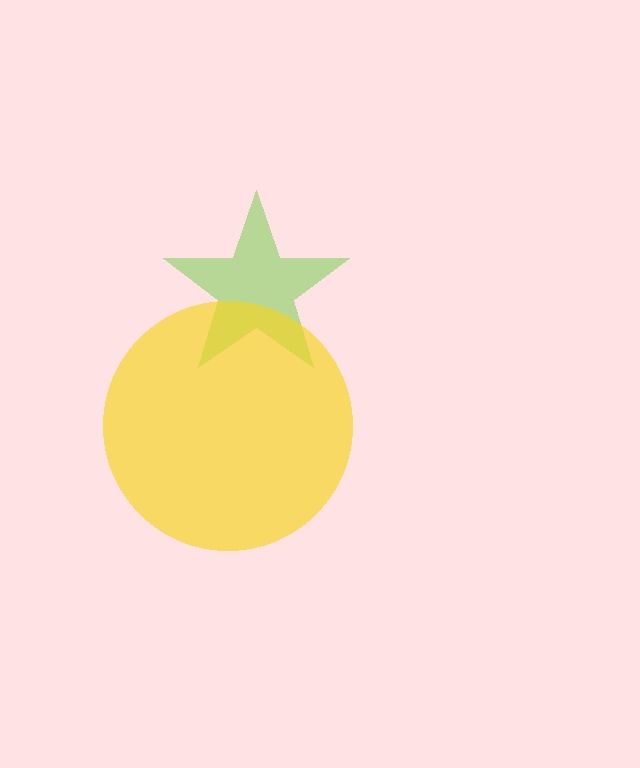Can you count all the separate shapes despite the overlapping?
Yes, there are 2 separate shapes.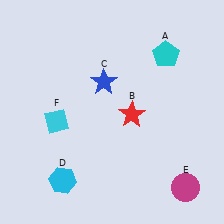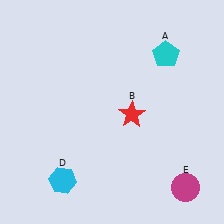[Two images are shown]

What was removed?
The blue star (C), the cyan diamond (F) were removed in Image 2.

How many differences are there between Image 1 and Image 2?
There are 2 differences between the two images.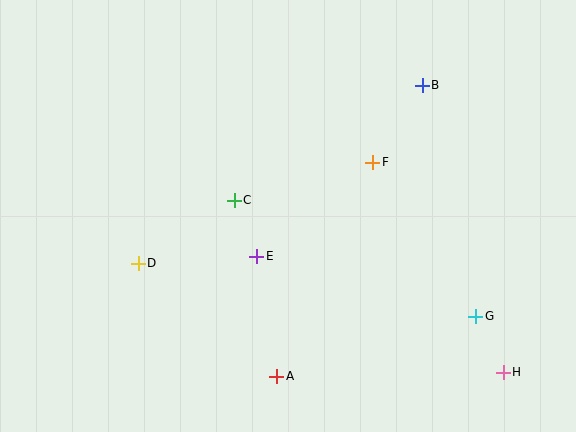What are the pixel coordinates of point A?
Point A is at (277, 377).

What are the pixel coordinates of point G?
Point G is at (476, 316).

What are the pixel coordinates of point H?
Point H is at (503, 372).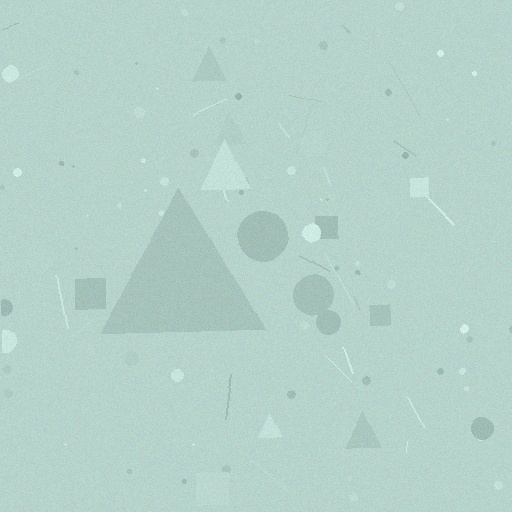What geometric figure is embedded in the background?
A triangle is embedded in the background.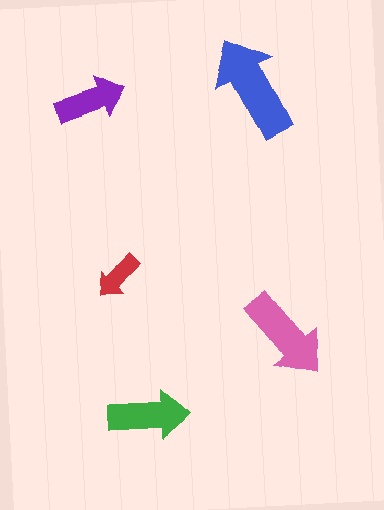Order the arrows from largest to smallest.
the blue one, the pink one, the green one, the purple one, the red one.